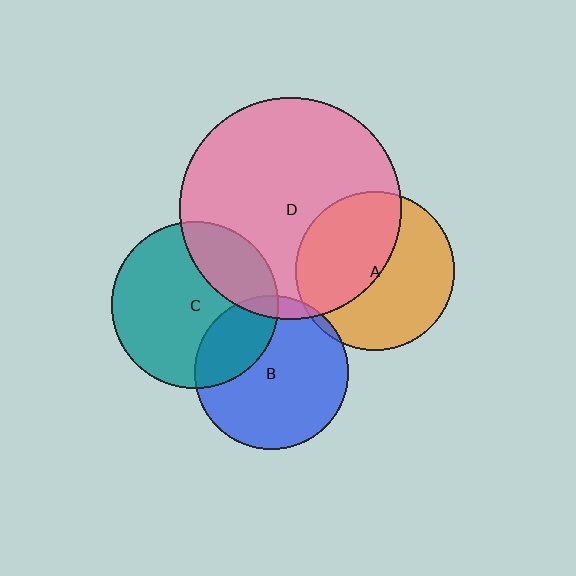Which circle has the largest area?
Circle D (pink).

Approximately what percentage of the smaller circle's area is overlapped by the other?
Approximately 25%.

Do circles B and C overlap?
Yes.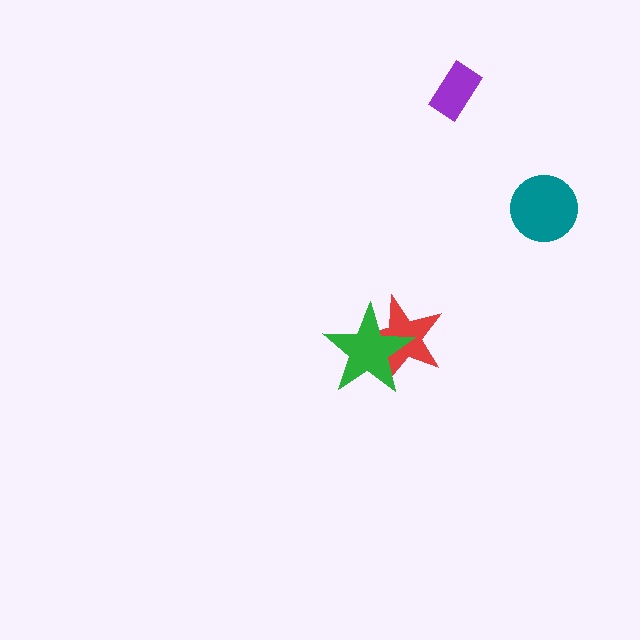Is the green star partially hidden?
No, no other shape covers it.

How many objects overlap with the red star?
1 object overlaps with the red star.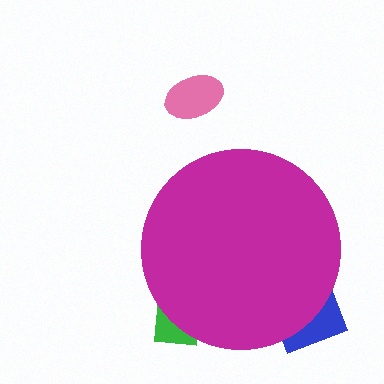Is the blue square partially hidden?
Yes, the blue square is partially hidden behind the magenta circle.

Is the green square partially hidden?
Yes, the green square is partially hidden behind the magenta circle.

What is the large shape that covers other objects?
A magenta circle.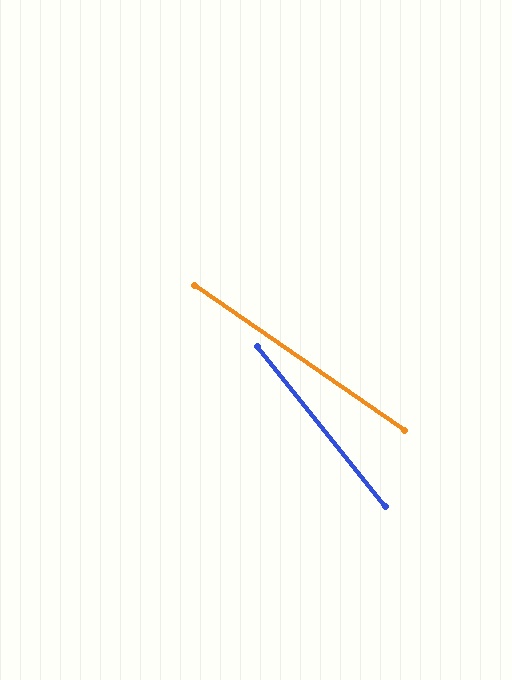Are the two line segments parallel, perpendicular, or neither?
Neither parallel nor perpendicular — they differ by about 17°.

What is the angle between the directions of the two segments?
Approximately 17 degrees.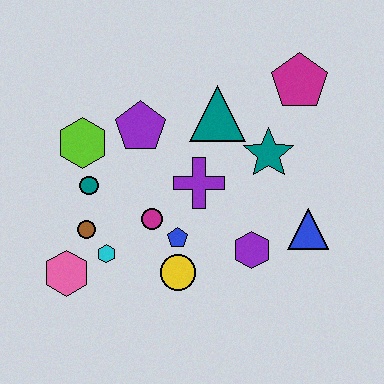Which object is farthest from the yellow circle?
The magenta pentagon is farthest from the yellow circle.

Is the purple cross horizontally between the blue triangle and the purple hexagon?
No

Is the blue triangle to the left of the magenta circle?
No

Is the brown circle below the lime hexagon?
Yes